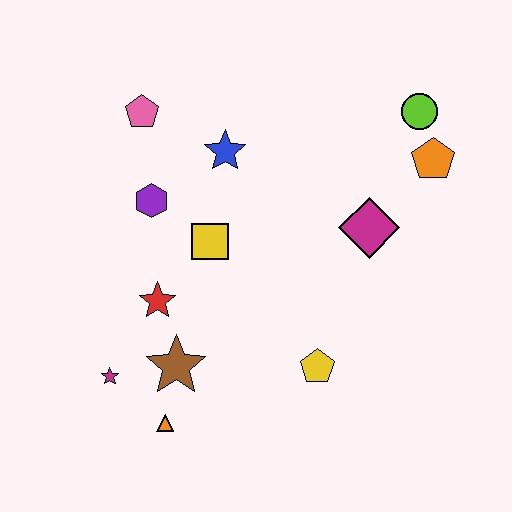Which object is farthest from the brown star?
The lime circle is farthest from the brown star.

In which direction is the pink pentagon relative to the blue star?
The pink pentagon is to the left of the blue star.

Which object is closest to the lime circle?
The orange pentagon is closest to the lime circle.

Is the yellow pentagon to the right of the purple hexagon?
Yes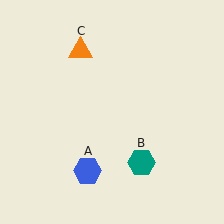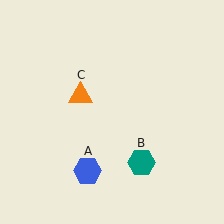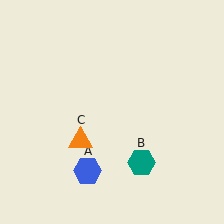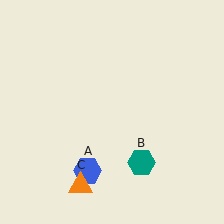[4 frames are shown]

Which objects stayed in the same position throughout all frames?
Blue hexagon (object A) and teal hexagon (object B) remained stationary.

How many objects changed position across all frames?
1 object changed position: orange triangle (object C).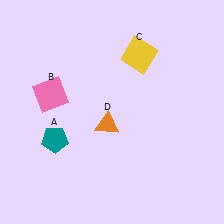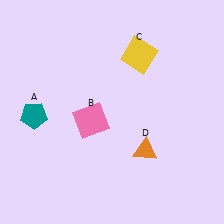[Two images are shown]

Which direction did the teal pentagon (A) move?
The teal pentagon (A) moved up.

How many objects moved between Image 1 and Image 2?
3 objects moved between the two images.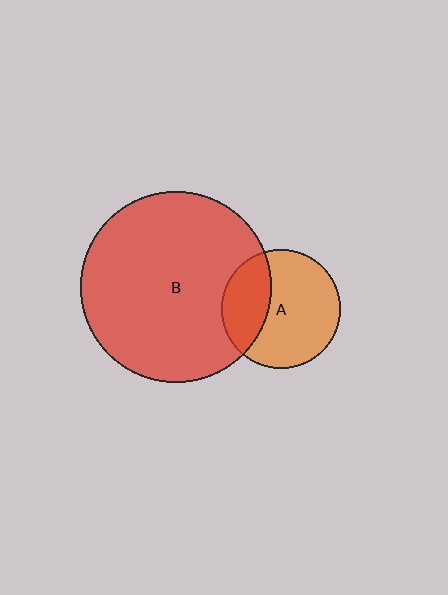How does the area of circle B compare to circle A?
Approximately 2.6 times.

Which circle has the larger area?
Circle B (red).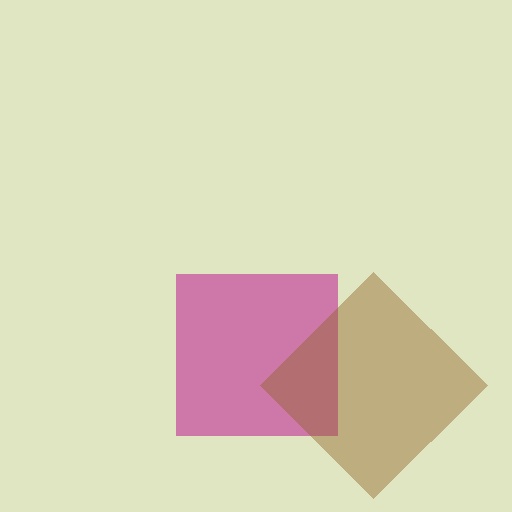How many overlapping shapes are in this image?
There are 2 overlapping shapes in the image.